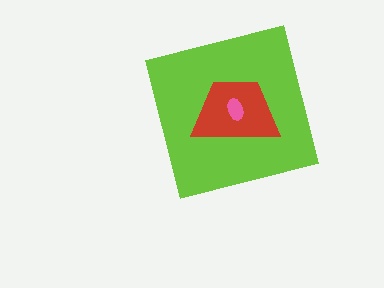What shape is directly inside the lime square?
The red trapezoid.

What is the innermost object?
The pink ellipse.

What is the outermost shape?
The lime square.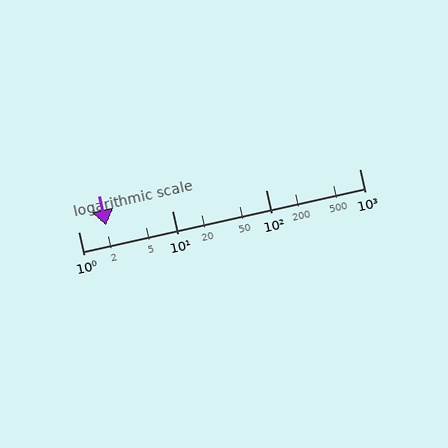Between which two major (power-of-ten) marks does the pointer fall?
The pointer is between 1 and 10.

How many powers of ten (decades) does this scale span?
The scale spans 3 decades, from 1 to 1000.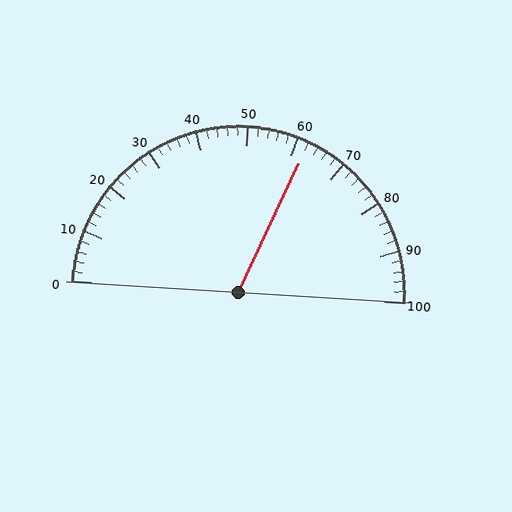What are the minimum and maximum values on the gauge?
The gauge ranges from 0 to 100.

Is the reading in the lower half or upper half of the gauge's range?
The reading is in the upper half of the range (0 to 100).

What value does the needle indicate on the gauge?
The needle indicates approximately 62.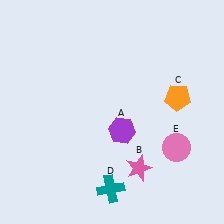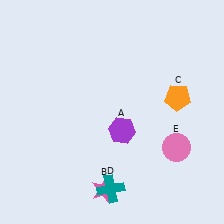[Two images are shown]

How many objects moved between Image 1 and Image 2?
1 object moved between the two images.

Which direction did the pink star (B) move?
The pink star (B) moved left.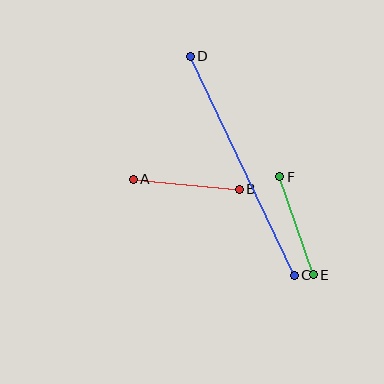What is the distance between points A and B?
The distance is approximately 106 pixels.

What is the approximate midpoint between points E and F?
The midpoint is at approximately (296, 226) pixels.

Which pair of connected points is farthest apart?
Points C and D are farthest apart.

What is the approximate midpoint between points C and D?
The midpoint is at approximately (242, 166) pixels.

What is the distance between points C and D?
The distance is approximately 242 pixels.